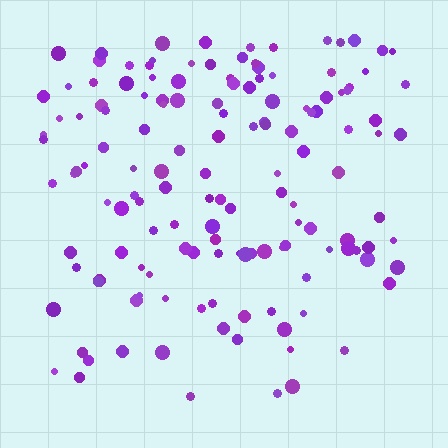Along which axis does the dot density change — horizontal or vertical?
Vertical.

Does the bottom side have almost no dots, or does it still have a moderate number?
Still a moderate number, just noticeably fewer than the top.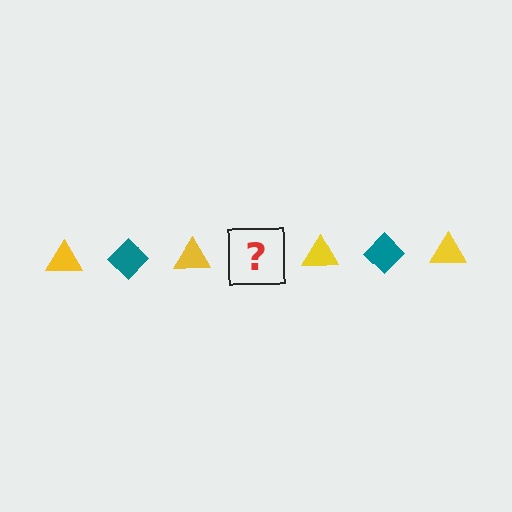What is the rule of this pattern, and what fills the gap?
The rule is that the pattern alternates between yellow triangle and teal diamond. The gap should be filled with a teal diamond.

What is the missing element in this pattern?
The missing element is a teal diamond.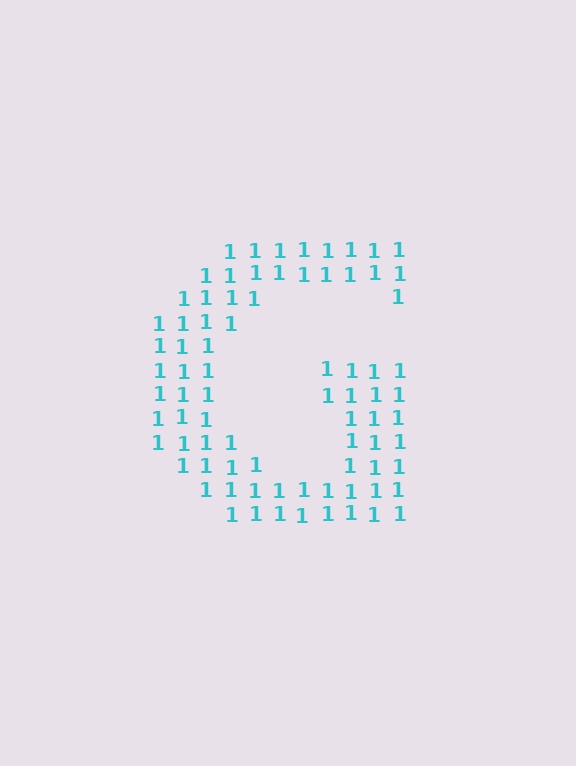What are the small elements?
The small elements are digit 1's.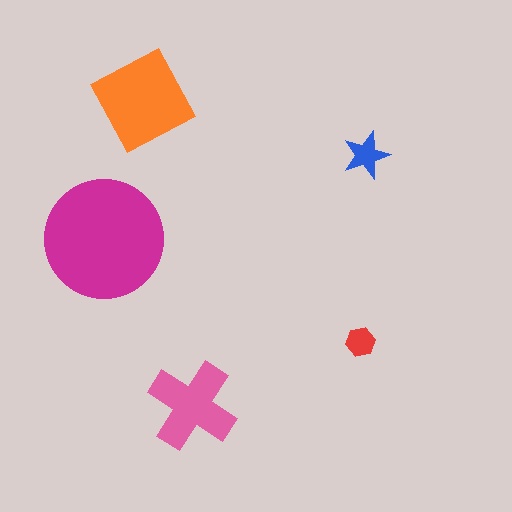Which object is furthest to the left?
The magenta circle is leftmost.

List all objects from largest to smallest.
The magenta circle, the orange square, the pink cross, the blue star, the red hexagon.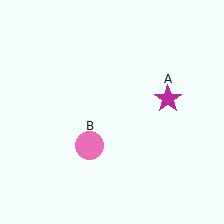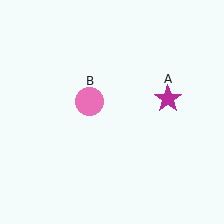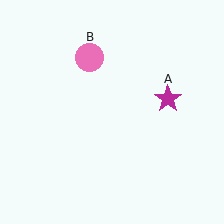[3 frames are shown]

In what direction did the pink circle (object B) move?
The pink circle (object B) moved up.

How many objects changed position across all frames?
1 object changed position: pink circle (object B).